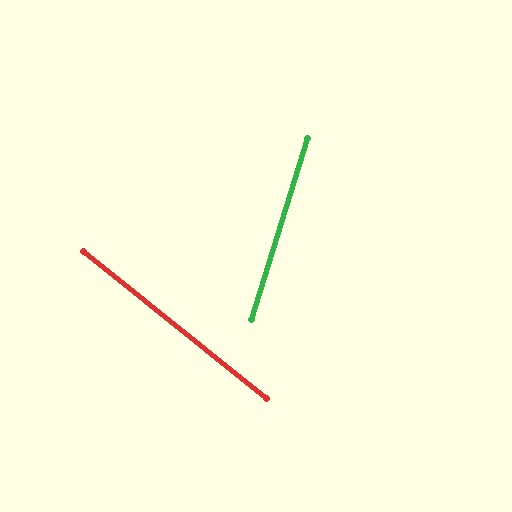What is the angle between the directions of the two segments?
Approximately 68 degrees.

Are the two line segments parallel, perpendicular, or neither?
Neither parallel nor perpendicular — they differ by about 68°.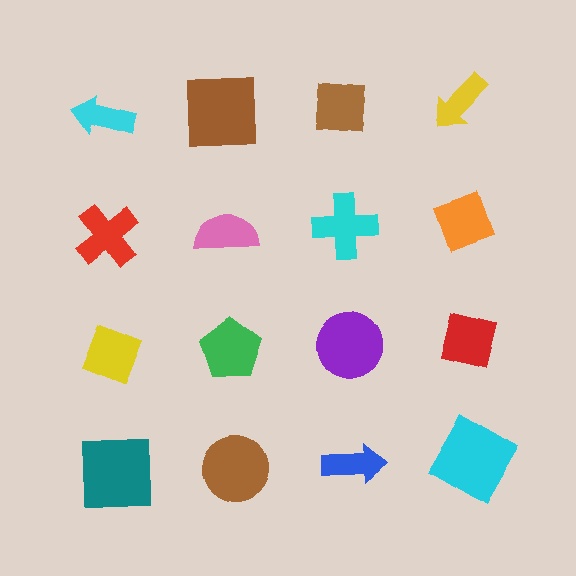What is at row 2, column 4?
An orange diamond.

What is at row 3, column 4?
A red square.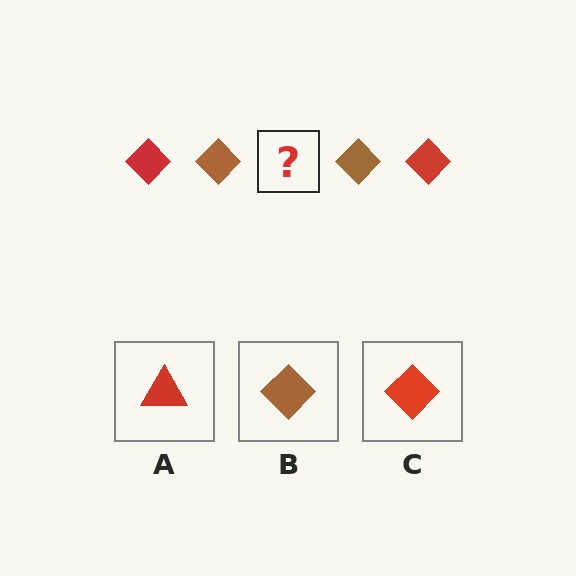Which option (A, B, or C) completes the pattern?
C.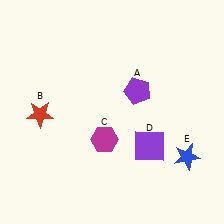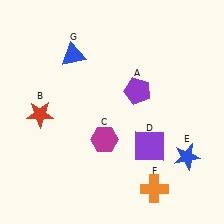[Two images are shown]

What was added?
An orange cross (F), a blue triangle (G) were added in Image 2.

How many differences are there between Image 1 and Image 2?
There are 2 differences between the two images.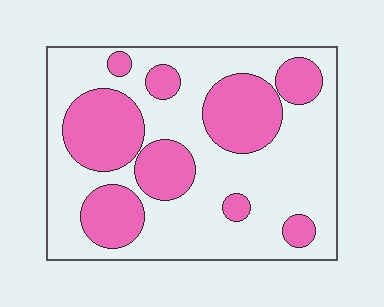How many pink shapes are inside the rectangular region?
9.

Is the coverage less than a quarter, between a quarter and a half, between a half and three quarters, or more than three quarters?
Between a quarter and a half.